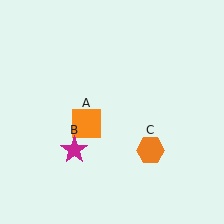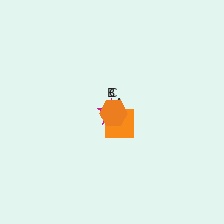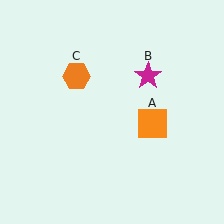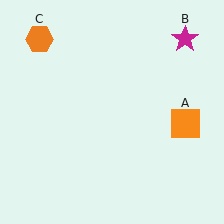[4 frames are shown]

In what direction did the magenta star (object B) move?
The magenta star (object B) moved up and to the right.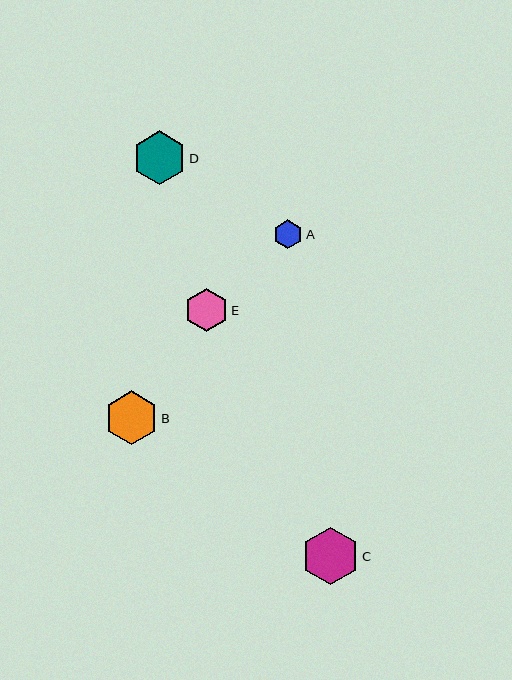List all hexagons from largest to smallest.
From largest to smallest: C, B, D, E, A.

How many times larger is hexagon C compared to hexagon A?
Hexagon C is approximately 2.0 times the size of hexagon A.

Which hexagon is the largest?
Hexagon C is the largest with a size of approximately 57 pixels.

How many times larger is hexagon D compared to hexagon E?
Hexagon D is approximately 1.2 times the size of hexagon E.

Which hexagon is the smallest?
Hexagon A is the smallest with a size of approximately 29 pixels.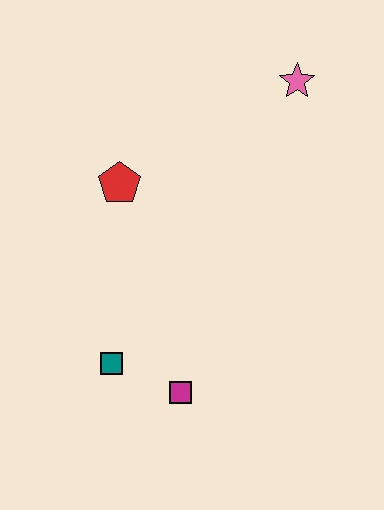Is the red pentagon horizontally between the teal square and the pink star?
Yes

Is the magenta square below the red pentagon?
Yes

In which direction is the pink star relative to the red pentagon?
The pink star is to the right of the red pentagon.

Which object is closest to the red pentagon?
The teal square is closest to the red pentagon.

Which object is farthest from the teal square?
The pink star is farthest from the teal square.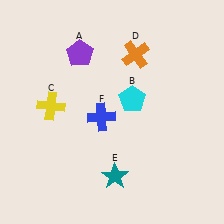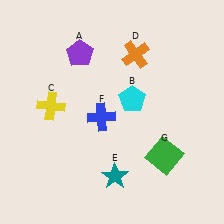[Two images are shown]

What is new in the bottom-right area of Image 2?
A green square (G) was added in the bottom-right area of Image 2.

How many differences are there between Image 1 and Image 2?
There is 1 difference between the two images.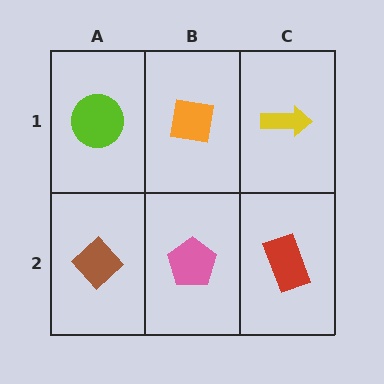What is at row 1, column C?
A yellow arrow.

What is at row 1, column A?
A lime circle.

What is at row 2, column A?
A brown diamond.